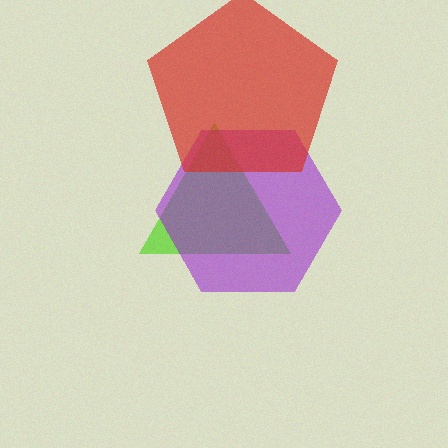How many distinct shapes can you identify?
There are 3 distinct shapes: a lime triangle, a purple hexagon, a red pentagon.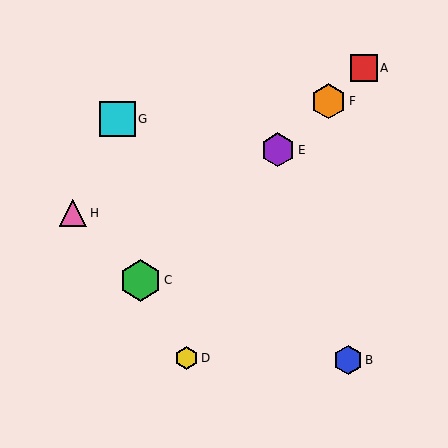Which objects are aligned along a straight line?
Objects A, C, E, F are aligned along a straight line.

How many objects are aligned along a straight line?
4 objects (A, C, E, F) are aligned along a straight line.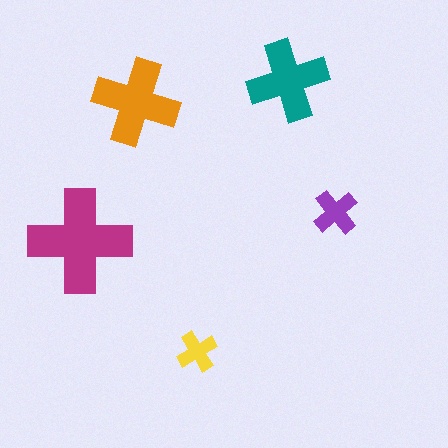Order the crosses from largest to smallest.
the magenta one, the orange one, the teal one, the purple one, the yellow one.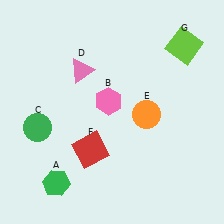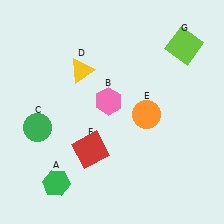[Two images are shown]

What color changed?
The triangle (D) changed from pink in Image 1 to yellow in Image 2.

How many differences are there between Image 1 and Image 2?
There is 1 difference between the two images.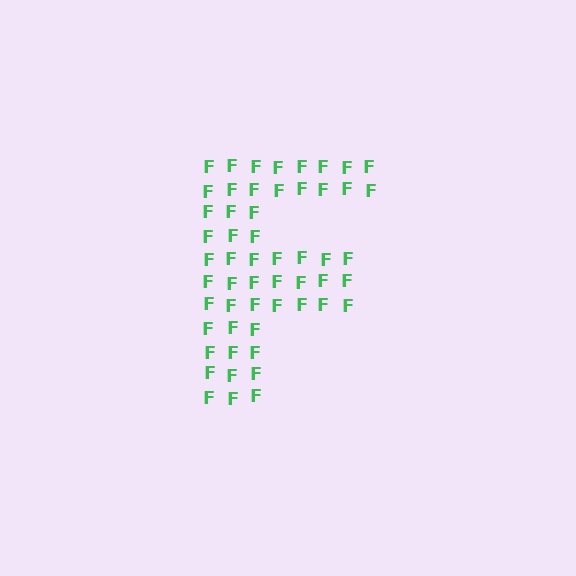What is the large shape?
The large shape is the letter F.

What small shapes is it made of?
It is made of small letter F's.